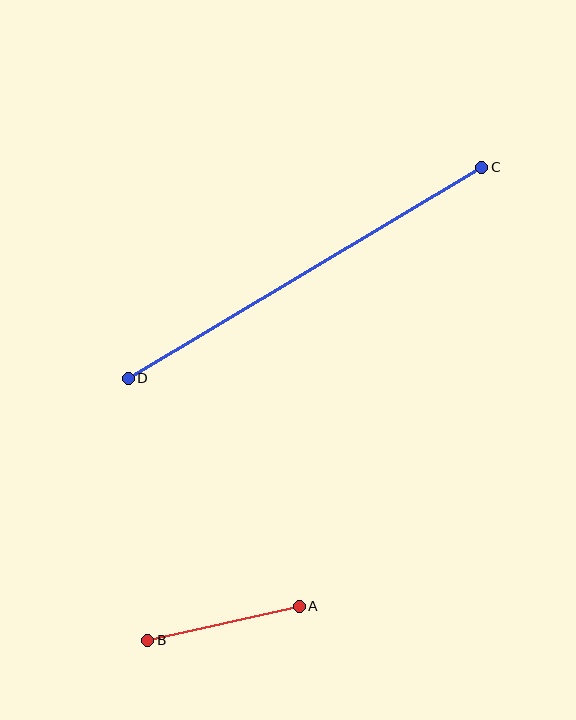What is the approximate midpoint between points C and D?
The midpoint is at approximately (305, 273) pixels.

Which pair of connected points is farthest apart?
Points C and D are farthest apart.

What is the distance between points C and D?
The distance is approximately 412 pixels.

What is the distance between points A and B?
The distance is approximately 155 pixels.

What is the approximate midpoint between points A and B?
The midpoint is at approximately (224, 623) pixels.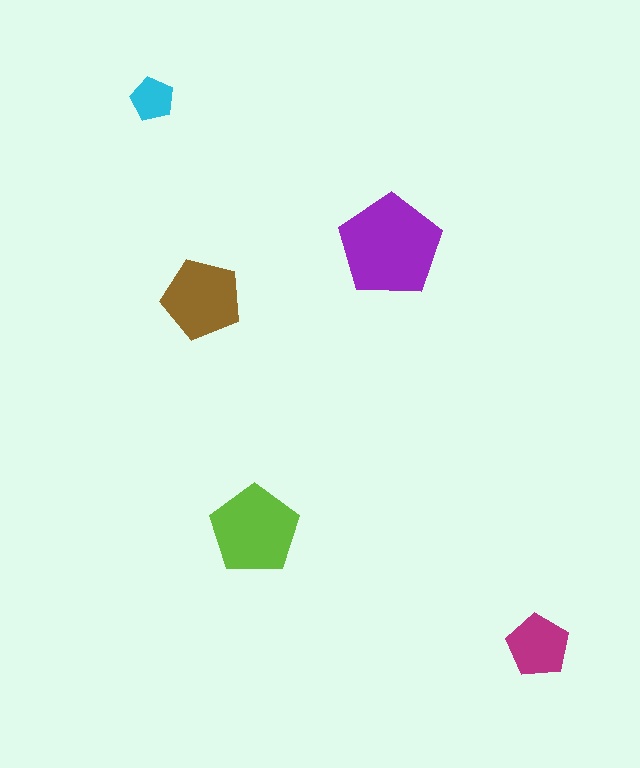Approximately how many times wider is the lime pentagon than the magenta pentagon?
About 1.5 times wider.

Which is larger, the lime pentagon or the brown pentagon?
The lime one.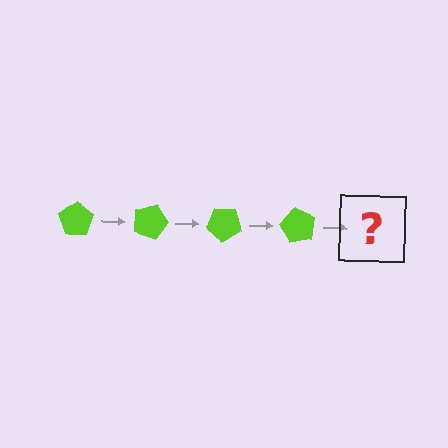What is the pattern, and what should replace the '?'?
The pattern is that the pentagon rotates 20 degrees each step. The '?' should be a lime pentagon rotated 80 degrees.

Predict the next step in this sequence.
The next step is a lime pentagon rotated 80 degrees.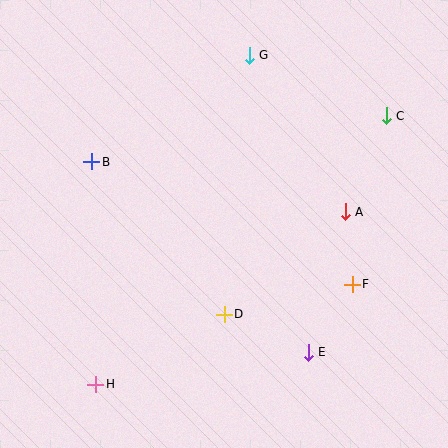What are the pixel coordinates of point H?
Point H is at (96, 384).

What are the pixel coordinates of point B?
Point B is at (92, 162).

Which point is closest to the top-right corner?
Point C is closest to the top-right corner.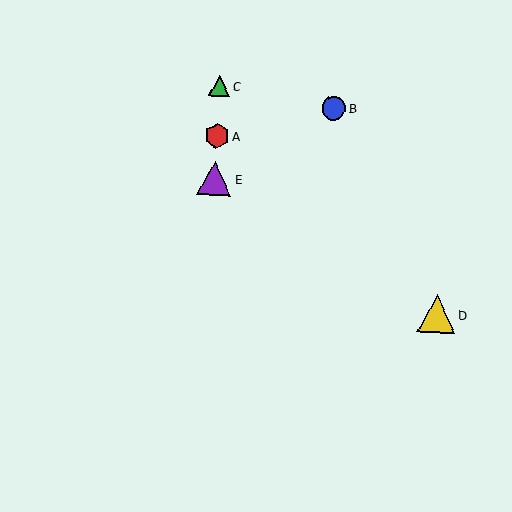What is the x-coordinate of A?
Object A is at x≈217.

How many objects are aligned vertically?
3 objects (A, C, E) are aligned vertically.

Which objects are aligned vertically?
Objects A, C, E are aligned vertically.